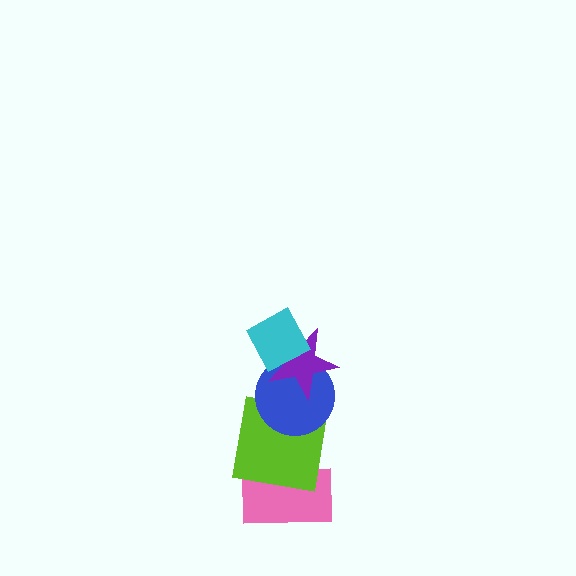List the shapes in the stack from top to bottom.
From top to bottom: the cyan diamond, the purple star, the blue circle, the lime square, the pink rectangle.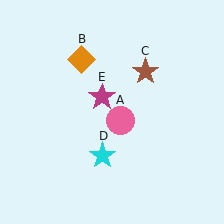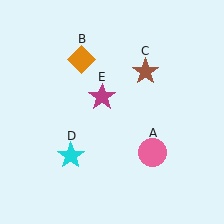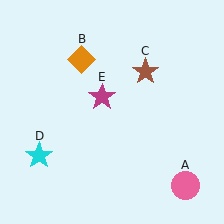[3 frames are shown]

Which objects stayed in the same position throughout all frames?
Orange diamond (object B) and brown star (object C) and magenta star (object E) remained stationary.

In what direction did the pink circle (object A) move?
The pink circle (object A) moved down and to the right.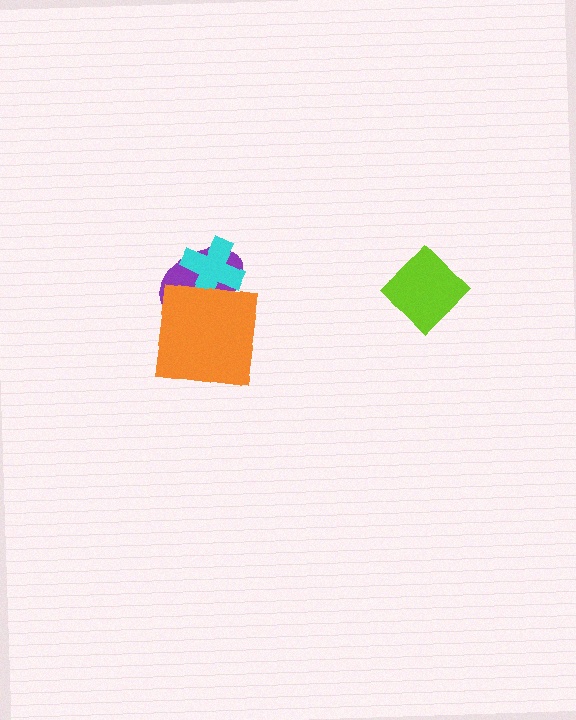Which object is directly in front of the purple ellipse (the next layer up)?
The cyan cross is directly in front of the purple ellipse.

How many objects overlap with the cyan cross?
2 objects overlap with the cyan cross.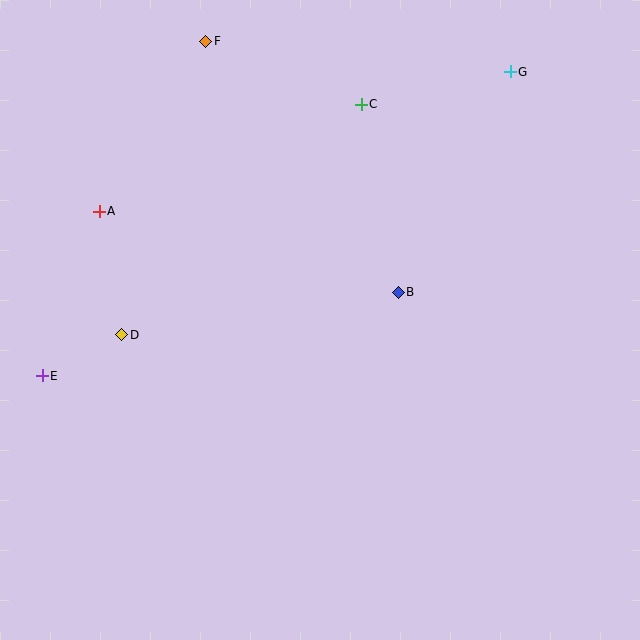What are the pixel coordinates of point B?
Point B is at (398, 292).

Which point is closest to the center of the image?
Point B at (398, 292) is closest to the center.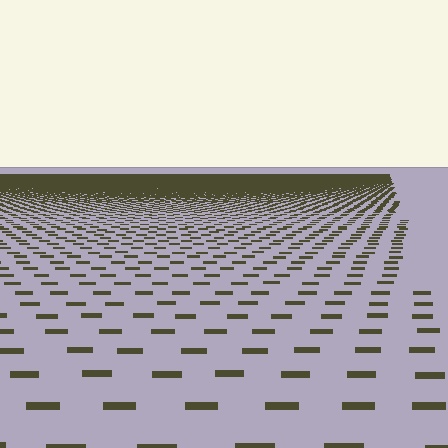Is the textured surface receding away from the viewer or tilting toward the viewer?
The surface is receding away from the viewer. Texture elements get smaller and denser toward the top.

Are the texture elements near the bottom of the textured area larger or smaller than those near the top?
Larger. Near the bottom, elements are closer to the viewer and appear at a bigger on-screen size.